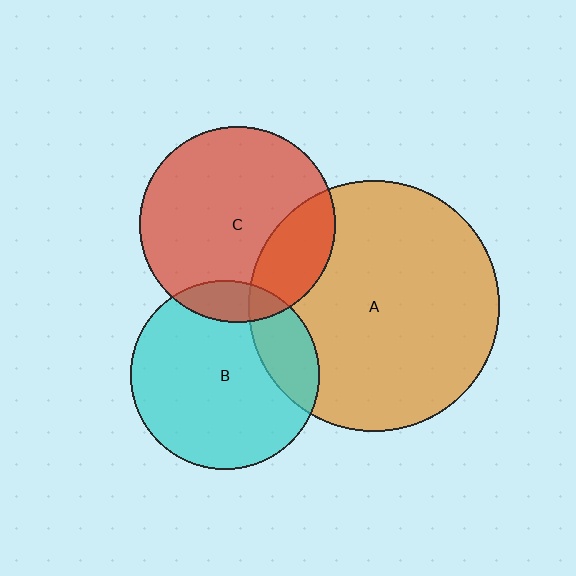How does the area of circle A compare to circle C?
Approximately 1.6 times.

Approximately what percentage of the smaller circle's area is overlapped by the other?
Approximately 25%.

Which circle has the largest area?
Circle A (orange).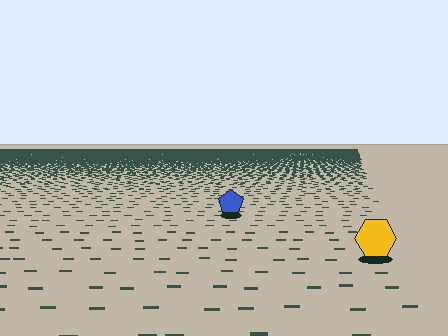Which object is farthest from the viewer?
The blue pentagon is farthest from the viewer. It appears smaller and the ground texture around it is denser.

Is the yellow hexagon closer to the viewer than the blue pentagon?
Yes. The yellow hexagon is closer — you can tell from the texture gradient: the ground texture is coarser near it.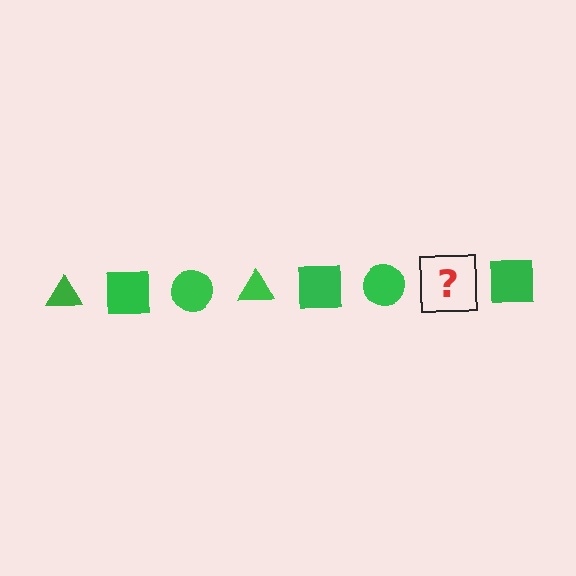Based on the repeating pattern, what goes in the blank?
The blank should be a green triangle.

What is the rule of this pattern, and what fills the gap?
The rule is that the pattern cycles through triangle, square, circle shapes in green. The gap should be filled with a green triangle.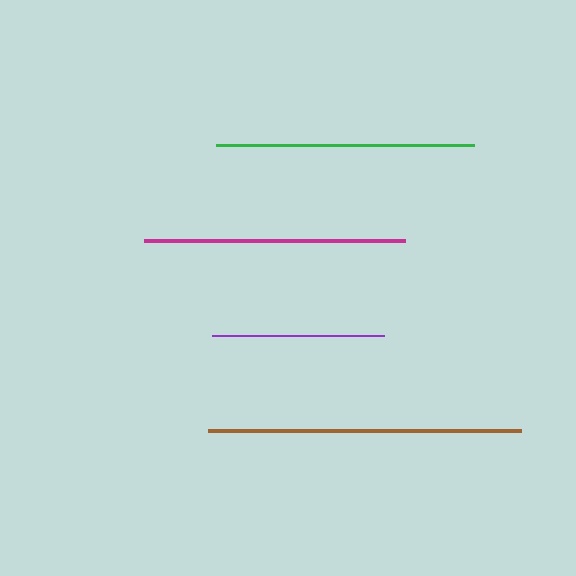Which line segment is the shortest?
The purple line is the shortest at approximately 172 pixels.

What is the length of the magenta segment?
The magenta segment is approximately 261 pixels long.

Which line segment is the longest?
The brown line is the longest at approximately 313 pixels.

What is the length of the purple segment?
The purple segment is approximately 172 pixels long.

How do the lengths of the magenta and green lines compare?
The magenta and green lines are approximately the same length.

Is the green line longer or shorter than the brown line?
The brown line is longer than the green line.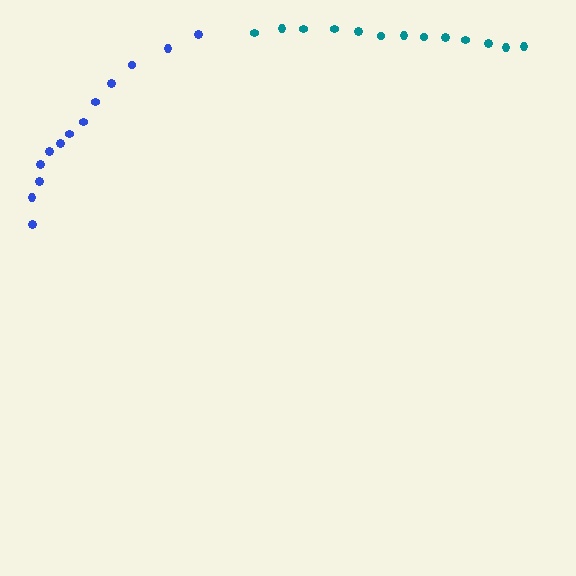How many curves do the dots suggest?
There are 2 distinct paths.